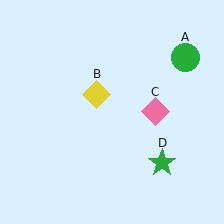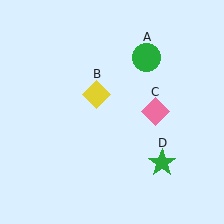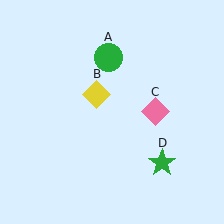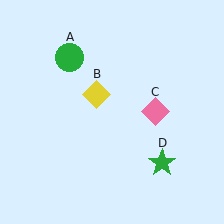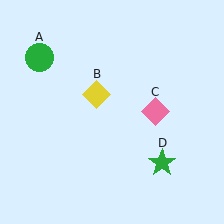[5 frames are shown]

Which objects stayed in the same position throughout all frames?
Yellow diamond (object B) and pink diamond (object C) and green star (object D) remained stationary.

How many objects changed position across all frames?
1 object changed position: green circle (object A).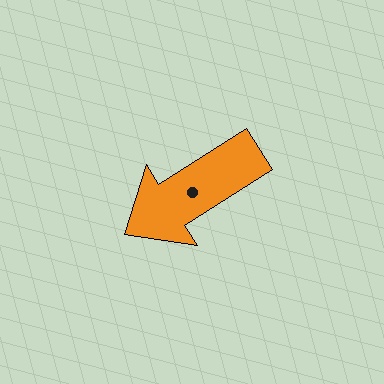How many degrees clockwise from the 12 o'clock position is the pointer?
Approximately 237 degrees.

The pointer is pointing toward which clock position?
Roughly 8 o'clock.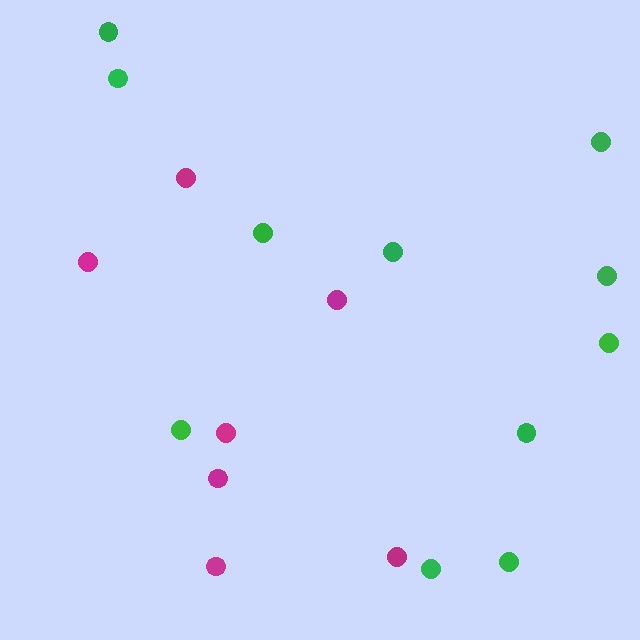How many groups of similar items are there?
There are 2 groups: one group of magenta circles (7) and one group of green circles (11).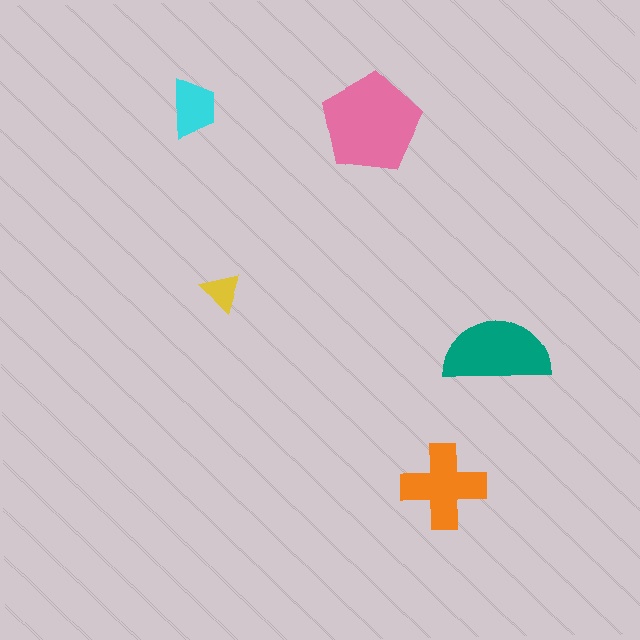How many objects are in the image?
There are 5 objects in the image.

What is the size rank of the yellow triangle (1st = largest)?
5th.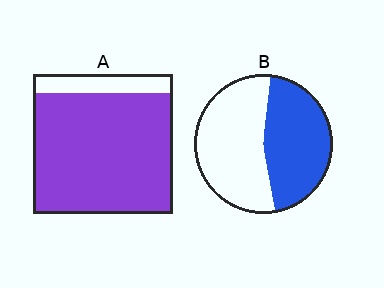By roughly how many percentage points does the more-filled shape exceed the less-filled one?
By roughly 40 percentage points (A over B).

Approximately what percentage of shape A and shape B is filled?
A is approximately 85% and B is approximately 45%.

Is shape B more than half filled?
No.